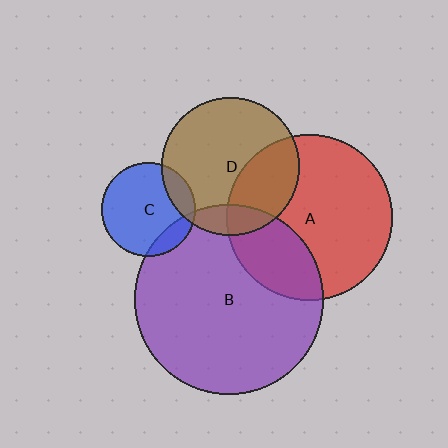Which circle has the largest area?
Circle B (purple).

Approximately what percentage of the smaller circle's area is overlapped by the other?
Approximately 15%.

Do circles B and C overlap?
Yes.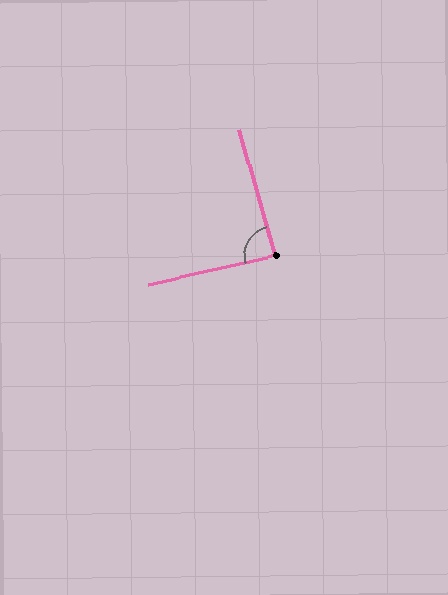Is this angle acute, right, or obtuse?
It is approximately a right angle.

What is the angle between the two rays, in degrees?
Approximately 87 degrees.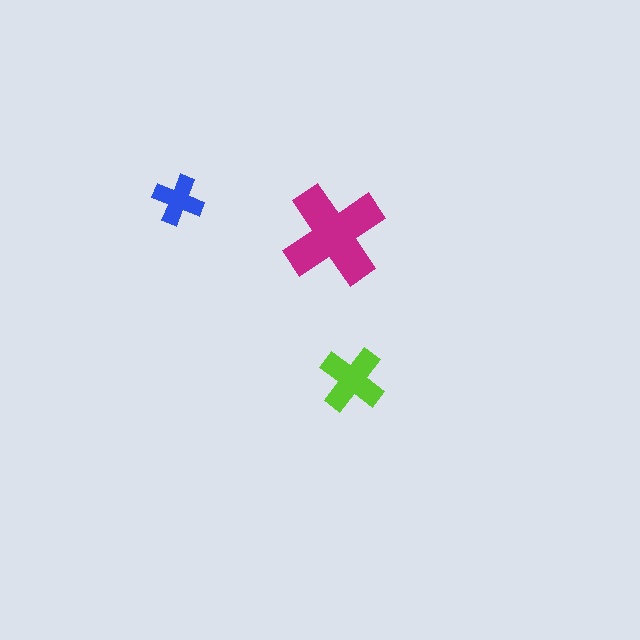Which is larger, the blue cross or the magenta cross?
The magenta one.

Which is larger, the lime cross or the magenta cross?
The magenta one.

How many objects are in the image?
There are 3 objects in the image.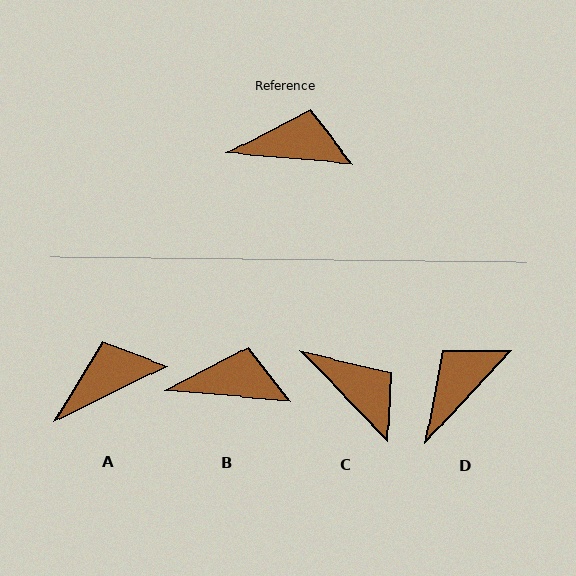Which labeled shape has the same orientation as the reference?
B.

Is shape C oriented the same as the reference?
No, it is off by about 40 degrees.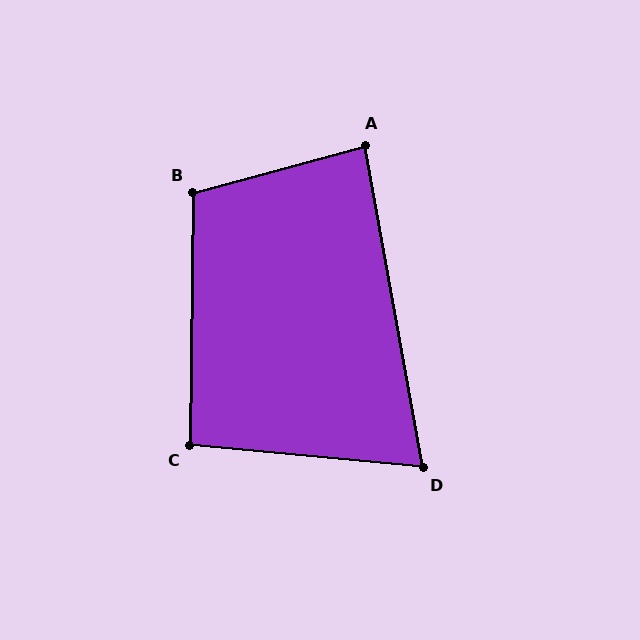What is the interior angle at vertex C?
Approximately 95 degrees (approximately right).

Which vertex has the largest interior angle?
B, at approximately 106 degrees.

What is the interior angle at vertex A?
Approximately 85 degrees (approximately right).